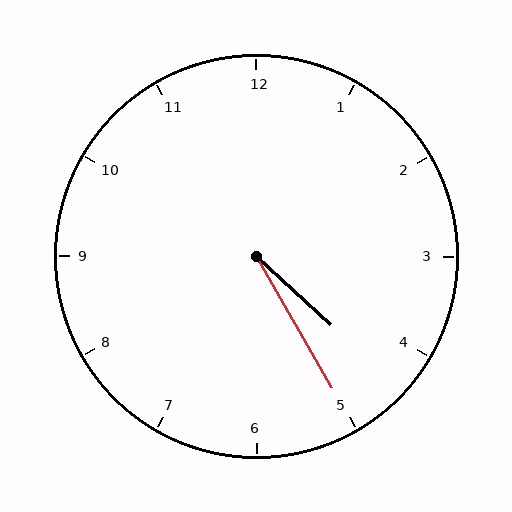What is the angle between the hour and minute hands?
Approximately 18 degrees.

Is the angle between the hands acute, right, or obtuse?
It is acute.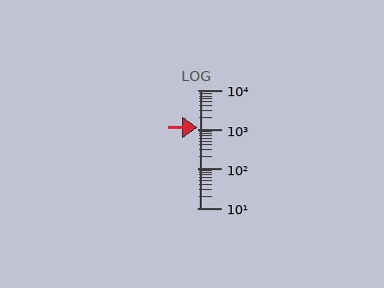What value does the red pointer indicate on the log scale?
The pointer indicates approximately 1100.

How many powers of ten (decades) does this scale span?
The scale spans 3 decades, from 10 to 10000.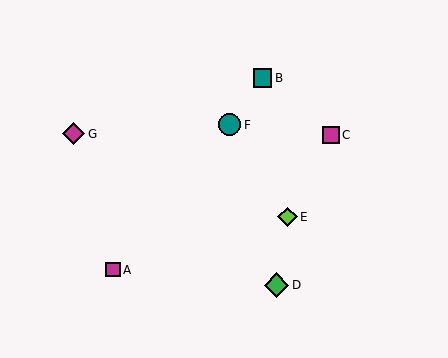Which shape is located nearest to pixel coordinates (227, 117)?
The teal circle (labeled F) at (230, 125) is nearest to that location.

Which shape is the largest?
The green diamond (labeled D) is the largest.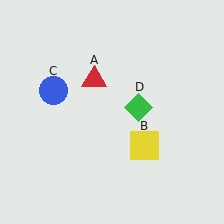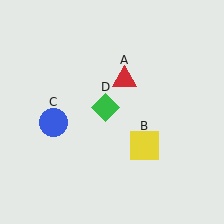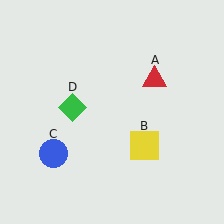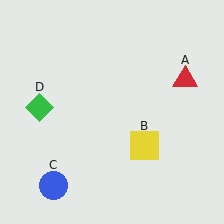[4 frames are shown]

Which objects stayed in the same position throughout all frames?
Yellow square (object B) remained stationary.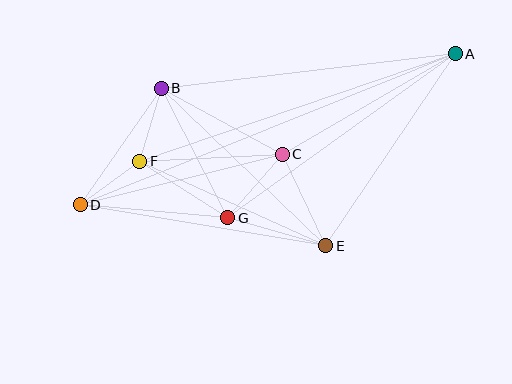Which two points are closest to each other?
Points D and F are closest to each other.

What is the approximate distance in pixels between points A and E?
The distance between A and E is approximately 232 pixels.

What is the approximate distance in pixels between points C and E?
The distance between C and E is approximately 101 pixels.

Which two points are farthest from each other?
Points A and D are farthest from each other.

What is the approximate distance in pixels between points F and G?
The distance between F and G is approximately 105 pixels.